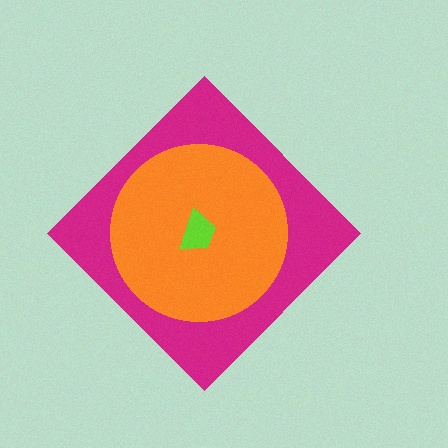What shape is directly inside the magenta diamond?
The orange circle.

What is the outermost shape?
The magenta diamond.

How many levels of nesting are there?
3.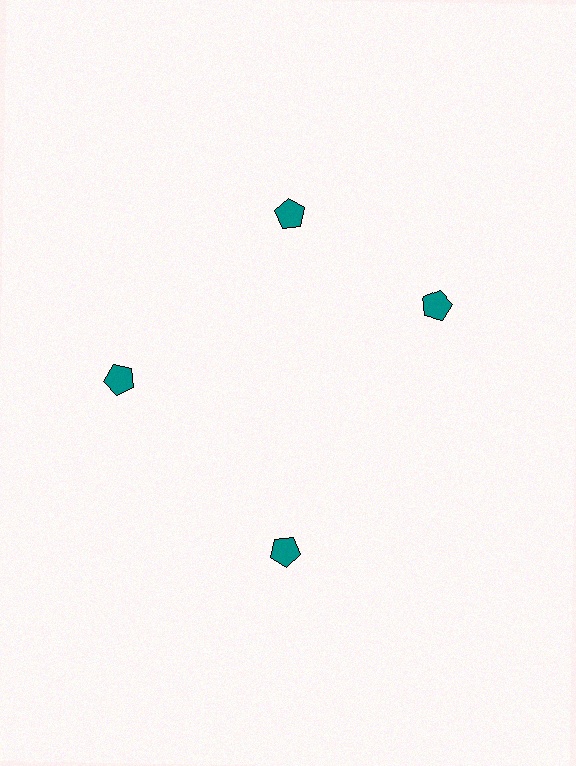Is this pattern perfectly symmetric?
No. The 4 teal pentagons are arranged in a ring, but one element near the 3 o'clock position is rotated out of alignment along the ring, breaking the 4-fold rotational symmetry.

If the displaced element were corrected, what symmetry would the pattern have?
It would have 4-fold rotational symmetry — the pattern would map onto itself every 90 degrees.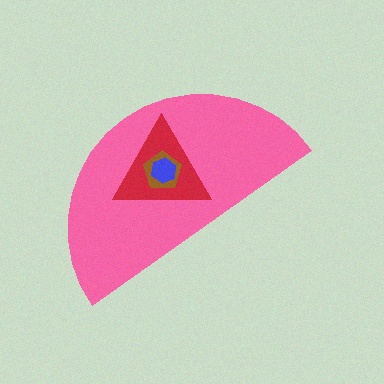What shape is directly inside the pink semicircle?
The red triangle.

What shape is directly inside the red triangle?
The brown pentagon.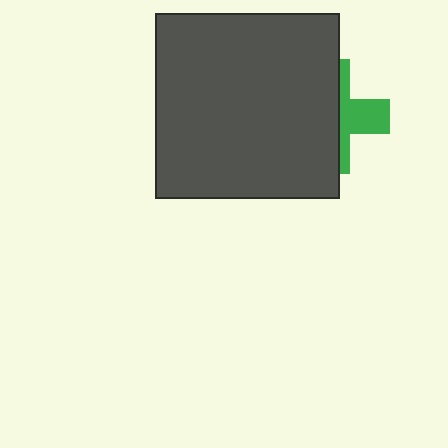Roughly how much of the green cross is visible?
A small part of it is visible (roughly 37%).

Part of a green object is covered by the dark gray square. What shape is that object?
It is a cross.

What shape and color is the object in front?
The object in front is a dark gray square.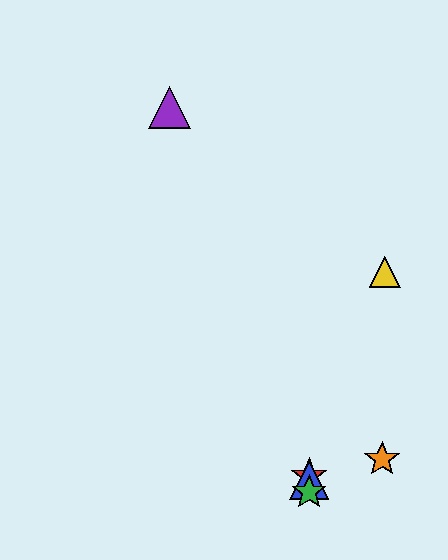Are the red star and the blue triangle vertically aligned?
Yes, both are at x≈309.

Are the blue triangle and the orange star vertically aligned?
No, the blue triangle is at x≈309 and the orange star is at x≈382.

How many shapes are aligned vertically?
3 shapes (the red star, the blue triangle, the green star) are aligned vertically.